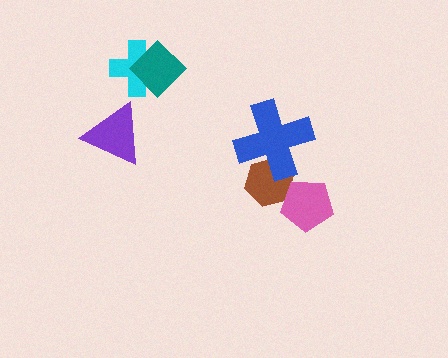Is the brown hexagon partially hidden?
Yes, it is partially covered by another shape.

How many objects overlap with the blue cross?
1 object overlaps with the blue cross.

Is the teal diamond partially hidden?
No, no other shape covers it.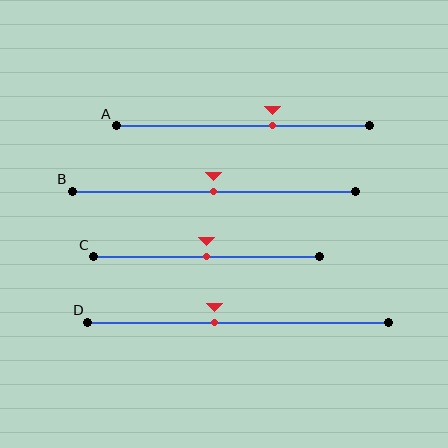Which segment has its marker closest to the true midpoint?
Segment B has its marker closest to the true midpoint.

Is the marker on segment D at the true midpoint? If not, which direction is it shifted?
No, the marker on segment D is shifted to the left by about 8% of the segment length.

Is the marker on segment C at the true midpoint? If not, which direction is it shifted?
Yes, the marker on segment C is at the true midpoint.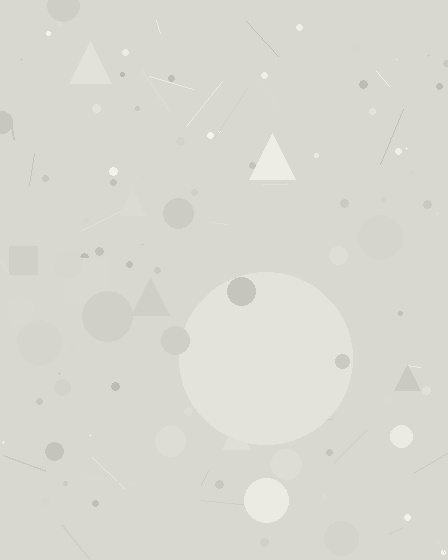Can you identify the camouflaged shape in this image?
The camouflaged shape is a circle.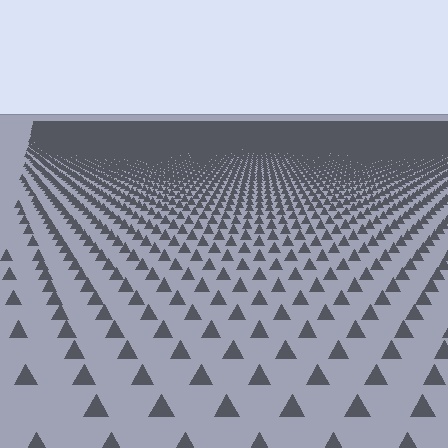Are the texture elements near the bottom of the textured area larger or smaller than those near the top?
Larger. Near the bottom, elements are closer to the viewer and appear at a bigger on-screen size.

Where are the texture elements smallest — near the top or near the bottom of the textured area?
Near the top.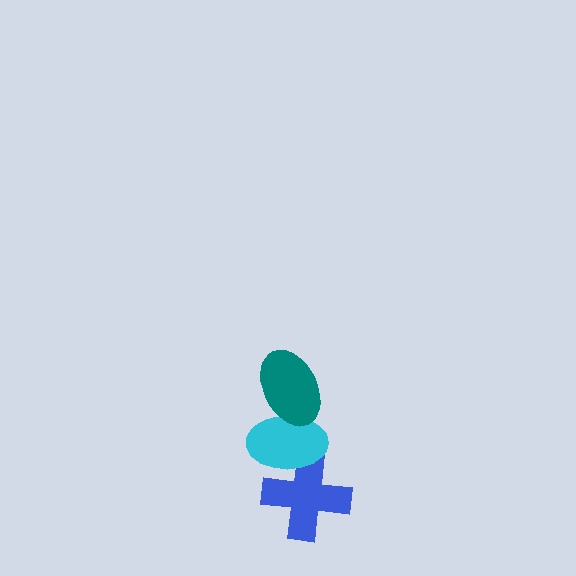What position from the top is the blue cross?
The blue cross is 3rd from the top.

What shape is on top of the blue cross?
The cyan ellipse is on top of the blue cross.